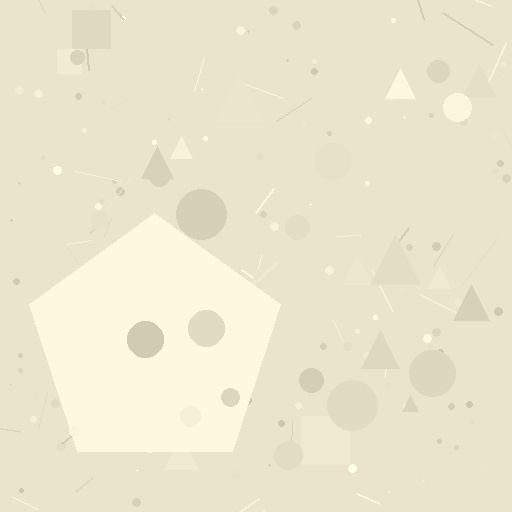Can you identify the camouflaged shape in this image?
The camouflaged shape is a pentagon.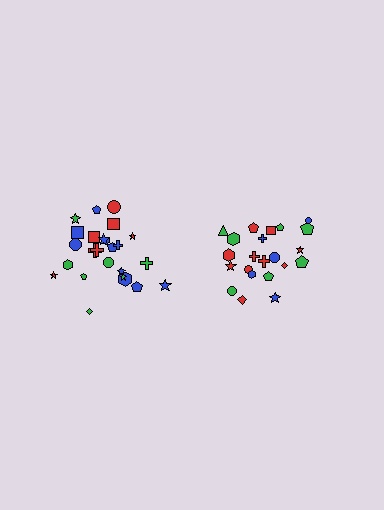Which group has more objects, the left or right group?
The left group.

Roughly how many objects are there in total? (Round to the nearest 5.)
Roughly 45 objects in total.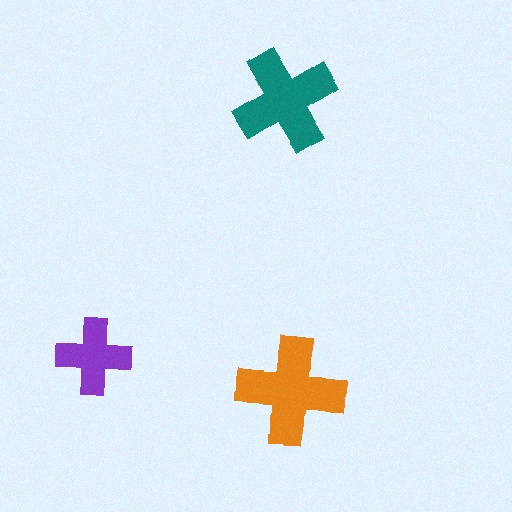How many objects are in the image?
There are 3 objects in the image.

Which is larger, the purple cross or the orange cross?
The orange one.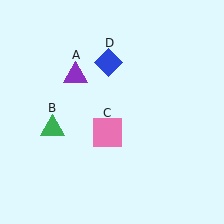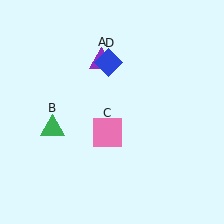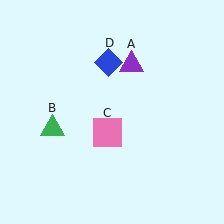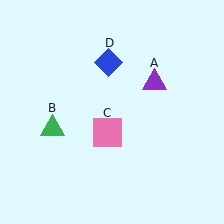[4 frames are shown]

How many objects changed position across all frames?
1 object changed position: purple triangle (object A).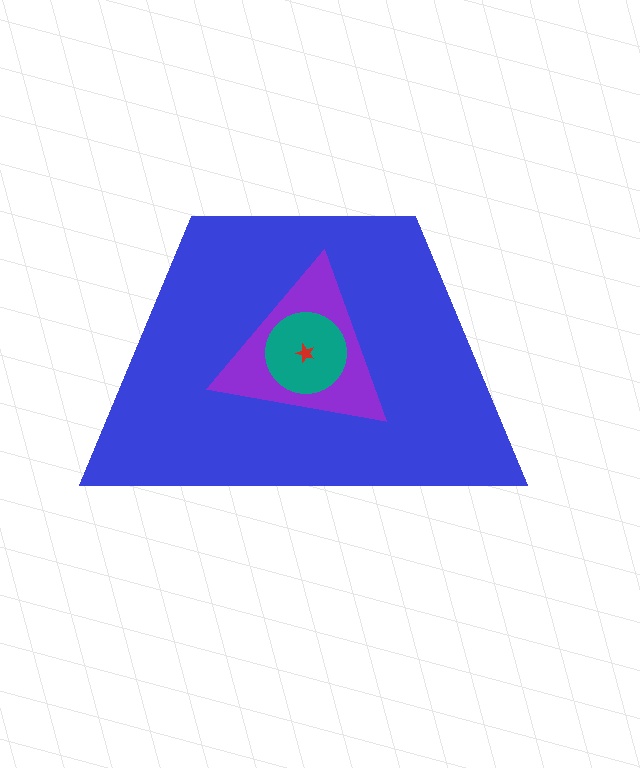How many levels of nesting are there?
4.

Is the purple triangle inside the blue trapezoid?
Yes.